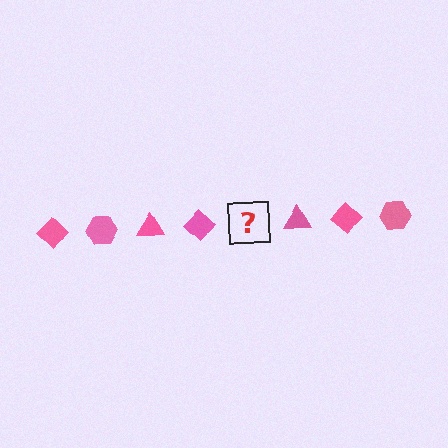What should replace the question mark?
The question mark should be replaced with a pink hexagon.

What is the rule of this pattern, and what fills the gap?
The rule is that the pattern cycles through diamond, hexagon, triangle shapes in pink. The gap should be filled with a pink hexagon.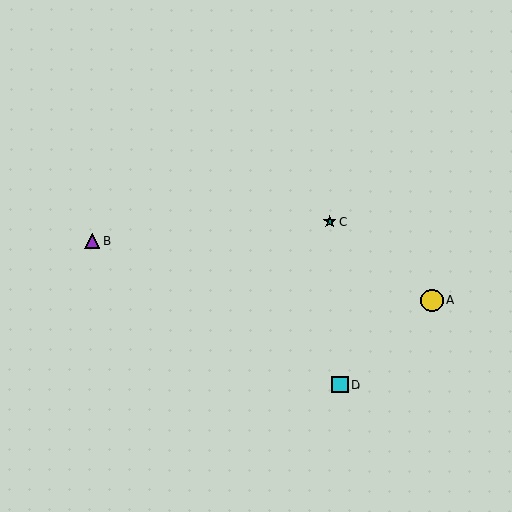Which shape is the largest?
The yellow circle (labeled A) is the largest.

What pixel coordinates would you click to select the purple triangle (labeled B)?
Click at (92, 241) to select the purple triangle B.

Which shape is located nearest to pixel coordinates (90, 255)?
The purple triangle (labeled B) at (92, 241) is nearest to that location.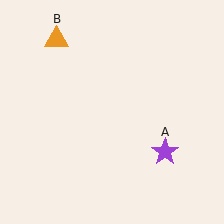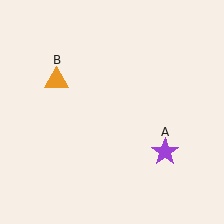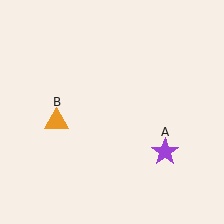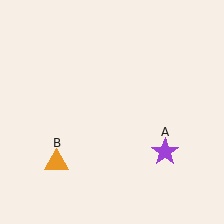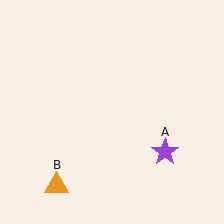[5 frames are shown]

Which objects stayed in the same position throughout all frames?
Purple star (object A) remained stationary.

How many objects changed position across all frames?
1 object changed position: orange triangle (object B).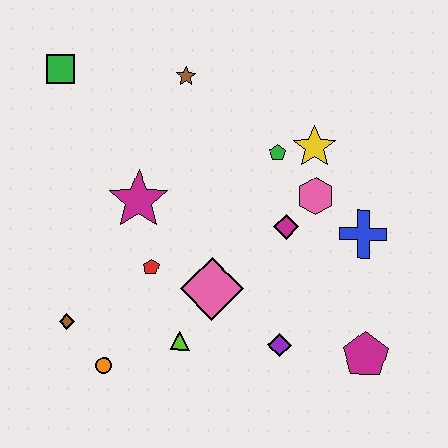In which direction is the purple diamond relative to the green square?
The purple diamond is below the green square.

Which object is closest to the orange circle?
The brown diamond is closest to the orange circle.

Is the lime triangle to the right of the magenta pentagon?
No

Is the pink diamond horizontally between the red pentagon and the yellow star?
Yes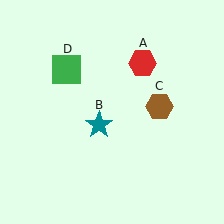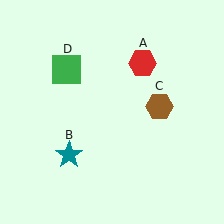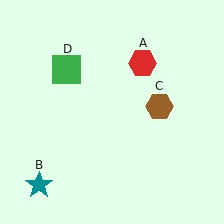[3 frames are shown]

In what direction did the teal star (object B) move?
The teal star (object B) moved down and to the left.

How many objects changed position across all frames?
1 object changed position: teal star (object B).